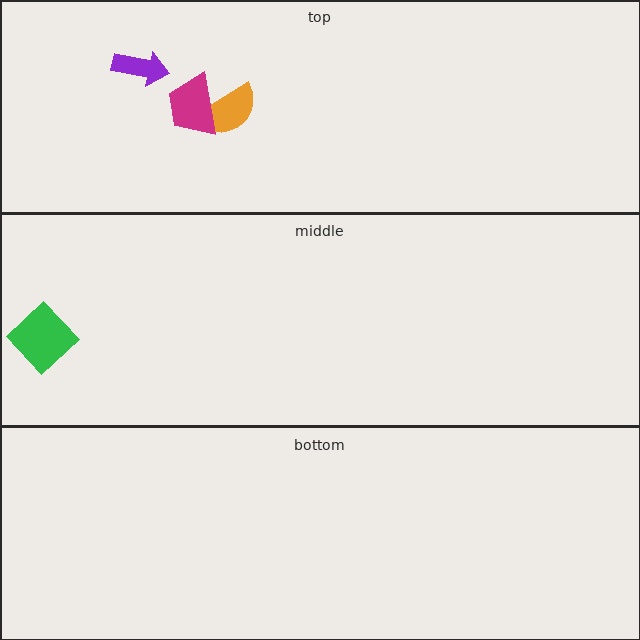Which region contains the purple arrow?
The top region.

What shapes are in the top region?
The purple arrow, the orange semicircle, the magenta trapezoid.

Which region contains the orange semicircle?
The top region.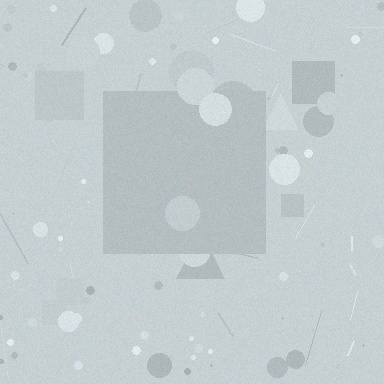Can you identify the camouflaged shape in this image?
The camouflaged shape is a square.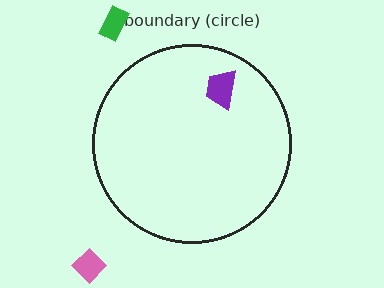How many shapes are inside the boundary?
1 inside, 2 outside.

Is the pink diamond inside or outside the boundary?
Outside.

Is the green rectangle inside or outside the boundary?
Outside.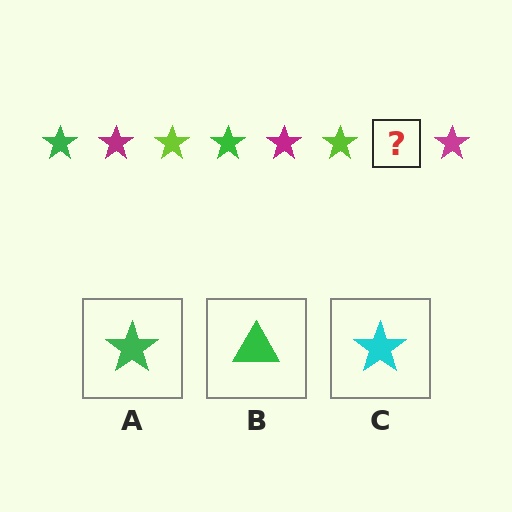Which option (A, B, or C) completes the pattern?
A.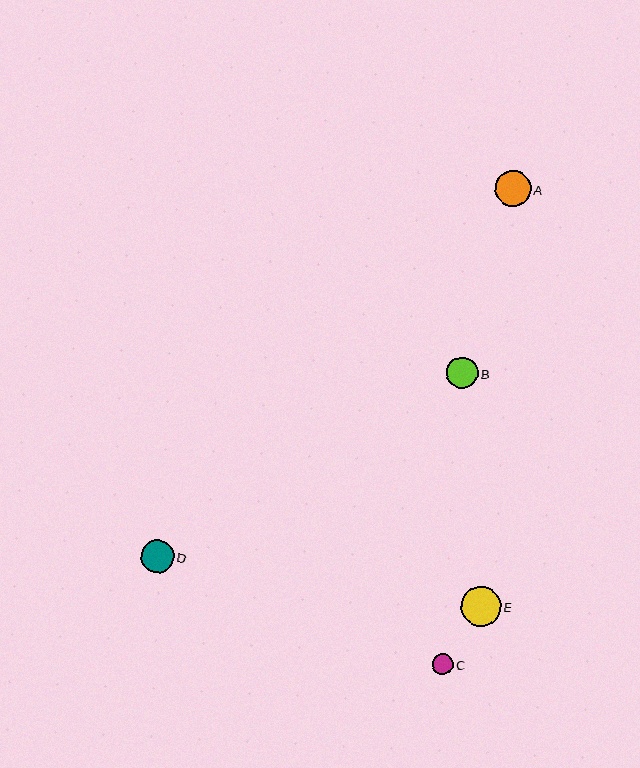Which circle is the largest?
Circle E is the largest with a size of approximately 40 pixels.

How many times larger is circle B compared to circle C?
Circle B is approximately 1.5 times the size of circle C.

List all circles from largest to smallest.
From largest to smallest: E, A, D, B, C.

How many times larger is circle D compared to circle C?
Circle D is approximately 1.5 times the size of circle C.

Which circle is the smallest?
Circle C is the smallest with a size of approximately 21 pixels.